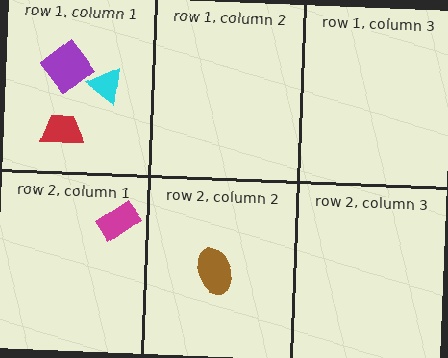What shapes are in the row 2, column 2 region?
The brown ellipse.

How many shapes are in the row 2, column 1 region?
1.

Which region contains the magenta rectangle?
The row 2, column 1 region.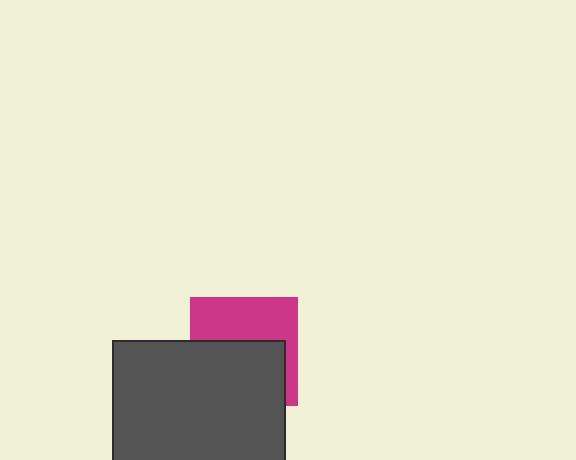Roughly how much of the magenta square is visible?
About half of it is visible (roughly 46%).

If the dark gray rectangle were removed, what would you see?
You would see the complete magenta square.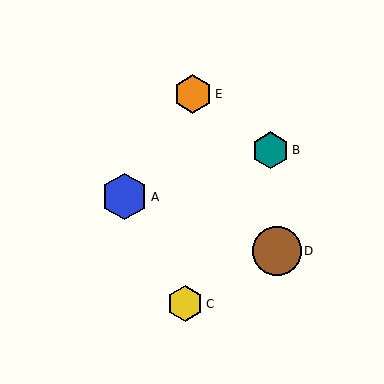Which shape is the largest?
The brown circle (labeled D) is the largest.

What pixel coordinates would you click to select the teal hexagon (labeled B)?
Click at (270, 150) to select the teal hexagon B.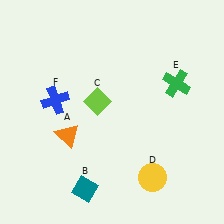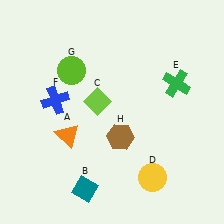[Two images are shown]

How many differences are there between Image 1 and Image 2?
There are 2 differences between the two images.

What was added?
A lime circle (G), a brown hexagon (H) were added in Image 2.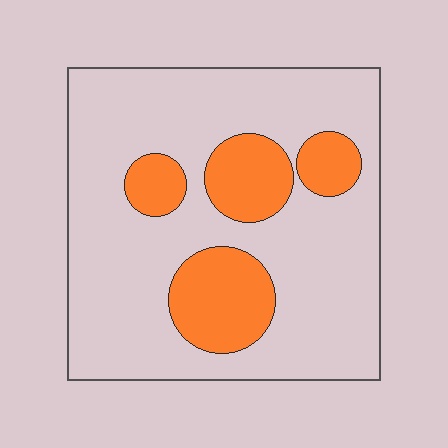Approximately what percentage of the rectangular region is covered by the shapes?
Approximately 20%.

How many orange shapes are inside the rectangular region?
4.